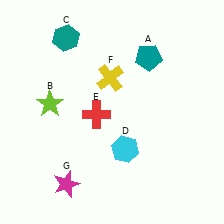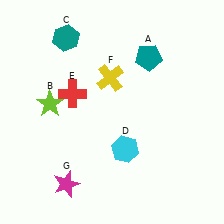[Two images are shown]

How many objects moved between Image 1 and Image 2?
1 object moved between the two images.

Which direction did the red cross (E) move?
The red cross (E) moved left.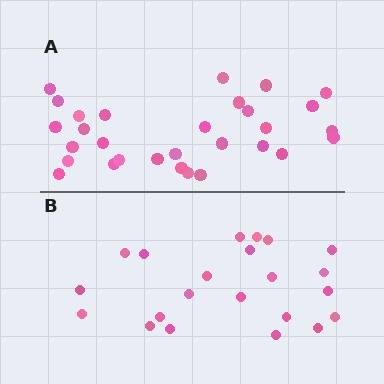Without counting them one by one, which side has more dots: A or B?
Region A (the top region) has more dots.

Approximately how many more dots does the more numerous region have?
Region A has roughly 8 or so more dots than region B.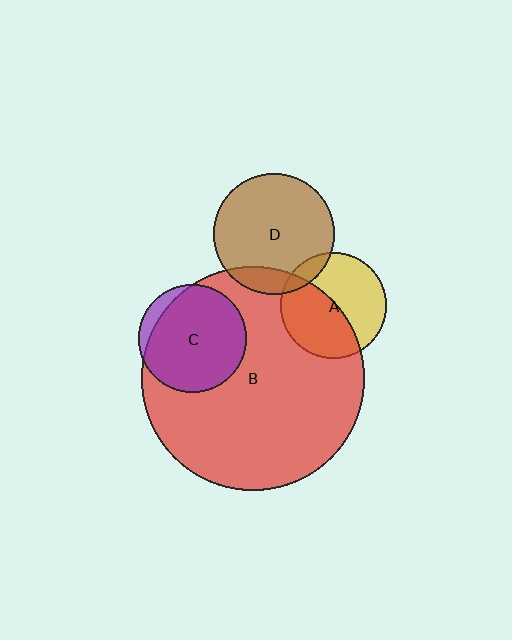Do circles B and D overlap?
Yes.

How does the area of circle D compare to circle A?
Approximately 1.3 times.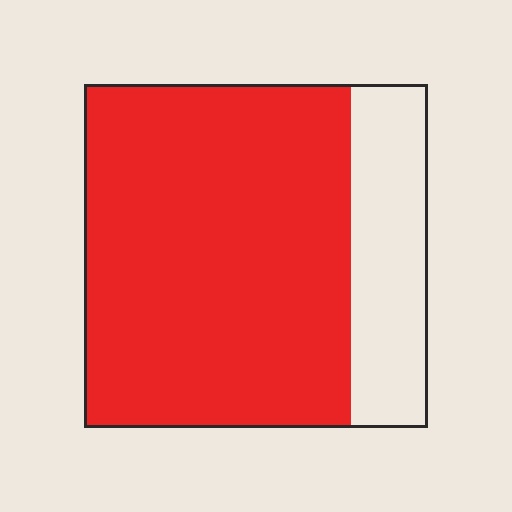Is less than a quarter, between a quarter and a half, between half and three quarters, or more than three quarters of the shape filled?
More than three quarters.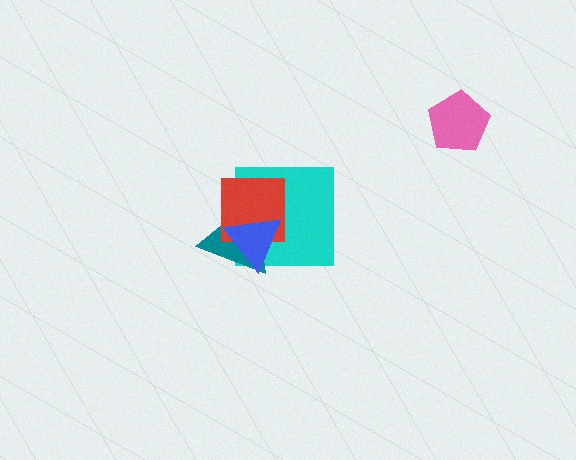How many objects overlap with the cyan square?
3 objects overlap with the cyan square.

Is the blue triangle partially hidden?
No, no other shape covers it.